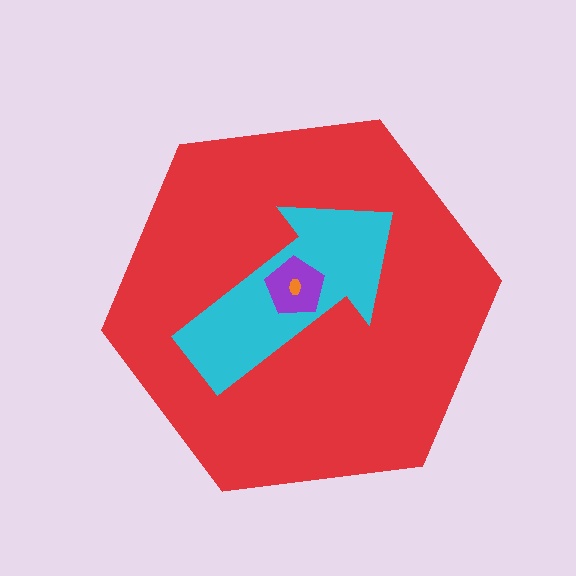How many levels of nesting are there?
4.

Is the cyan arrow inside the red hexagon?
Yes.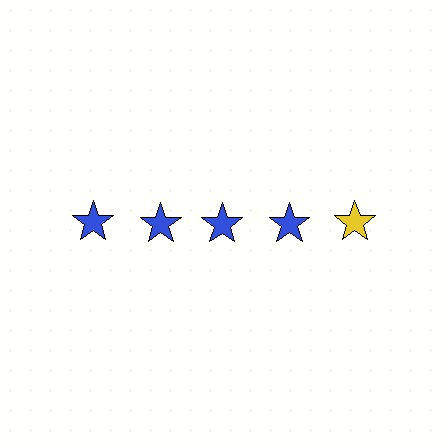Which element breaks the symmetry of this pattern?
The yellow star in the top row, rightmost column breaks the symmetry. All other shapes are blue stars.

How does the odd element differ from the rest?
It has a different color: yellow instead of blue.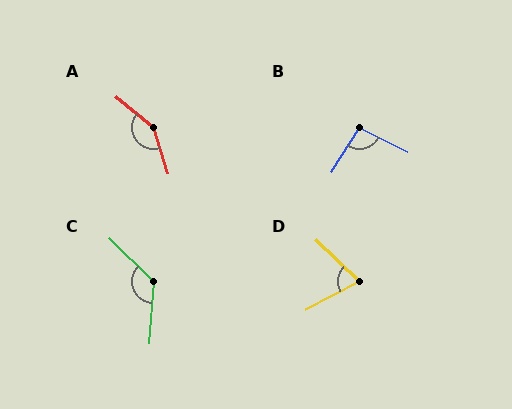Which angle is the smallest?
D, at approximately 72 degrees.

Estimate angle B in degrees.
Approximately 96 degrees.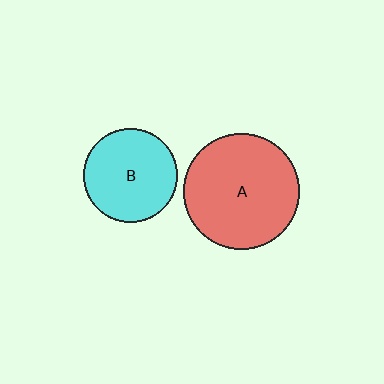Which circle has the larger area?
Circle A (red).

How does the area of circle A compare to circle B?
Approximately 1.5 times.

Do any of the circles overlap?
No, none of the circles overlap.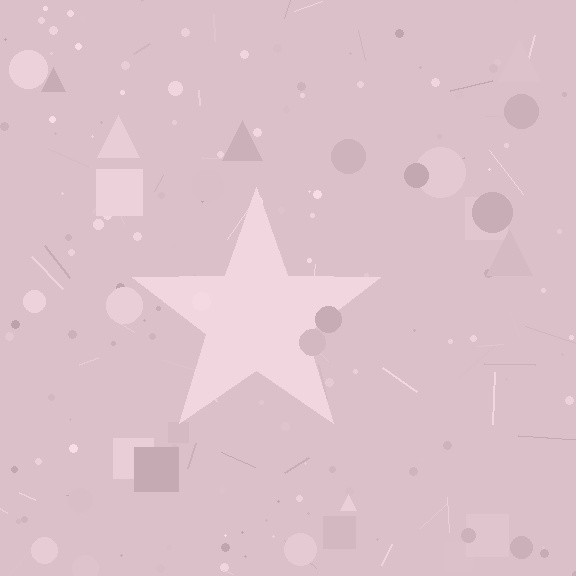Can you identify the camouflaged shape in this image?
The camouflaged shape is a star.